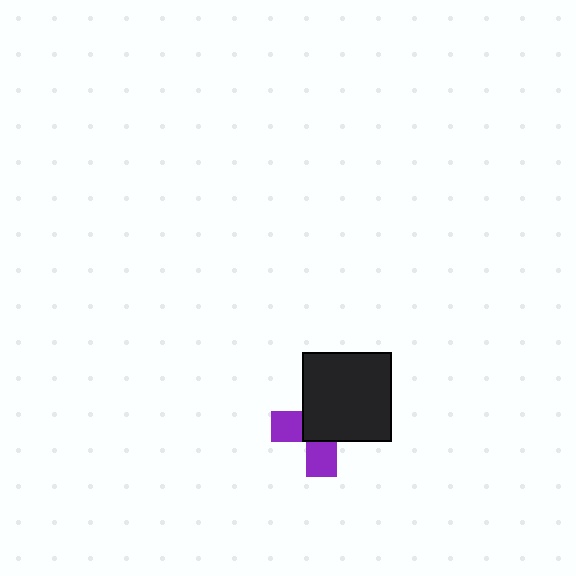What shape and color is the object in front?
The object in front is a black square.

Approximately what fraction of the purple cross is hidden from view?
Roughly 62% of the purple cross is hidden behind the black square.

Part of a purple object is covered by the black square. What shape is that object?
It is a cross.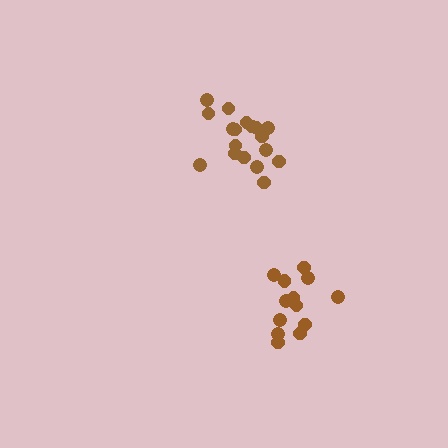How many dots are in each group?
Group 1: 18 dots, Group 2: 13 dots (31 total).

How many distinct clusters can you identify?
There are 2 distinct clusters.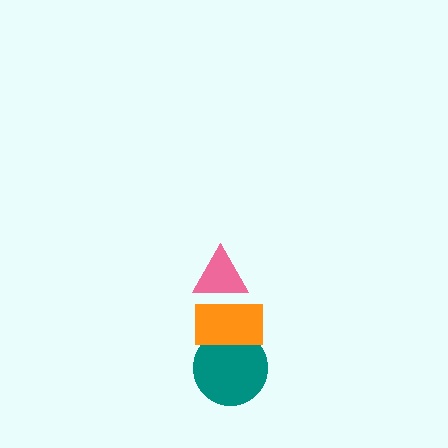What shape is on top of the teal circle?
The orange rectangle is on top of the teal circle.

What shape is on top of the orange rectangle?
The pink triangle is on top of the orange rectangle.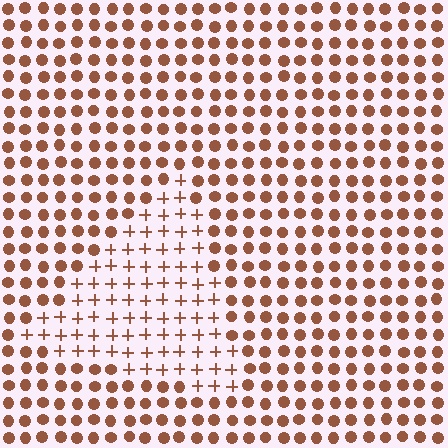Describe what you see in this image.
The image is filled with small brown elements arranged in a uniform grid. A triangle-shaped region contains plus signs, while the surrounding area contains circles. The boundary is defined purely by the change in element shape.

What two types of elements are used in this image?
The image uses plus signs inside the triangle region and circles outside it.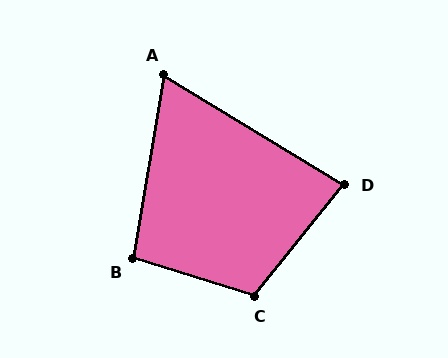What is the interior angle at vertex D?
Approximately 82 degrees (acute).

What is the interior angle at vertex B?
Approximately 98 degrees (obtuse).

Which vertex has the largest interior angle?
C, at approximately 112 degrees.